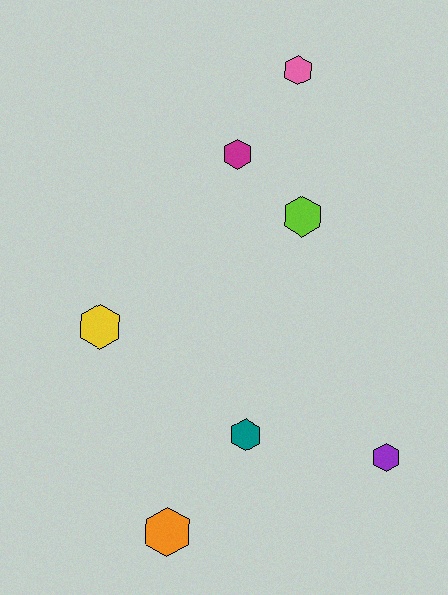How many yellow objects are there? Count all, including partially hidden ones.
There is 1 yellow object.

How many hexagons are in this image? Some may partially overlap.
There are 7 hexagons.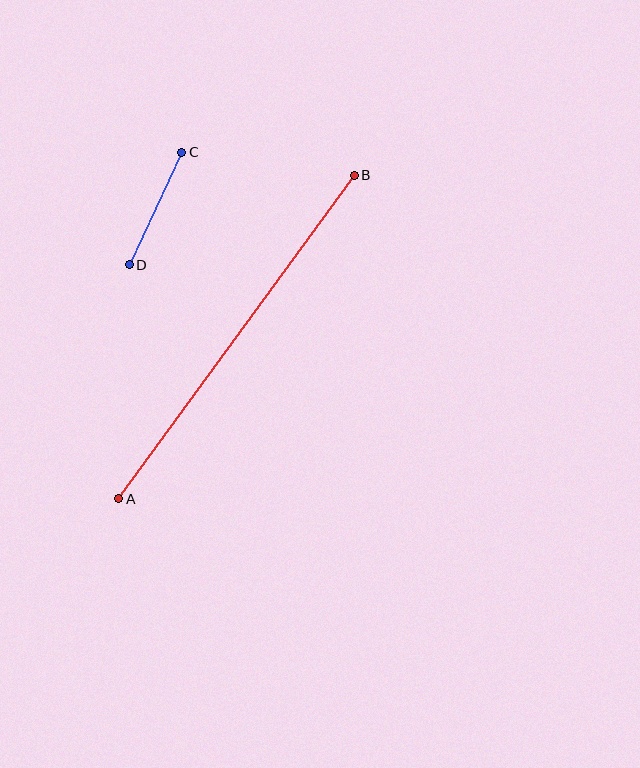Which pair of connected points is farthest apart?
Points A and B are farthest apart.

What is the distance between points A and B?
The distance is approximately 400 pixels.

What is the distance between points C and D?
The distance is approximately 124 pixels.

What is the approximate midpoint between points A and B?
The midpoint is at approximately (236, 337) pixels.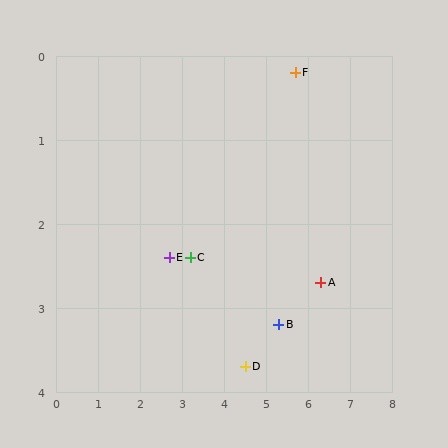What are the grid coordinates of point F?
Point F is at approximately (5.7, 0.2).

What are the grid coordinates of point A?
Point A is at approximately (6.3, 2.7).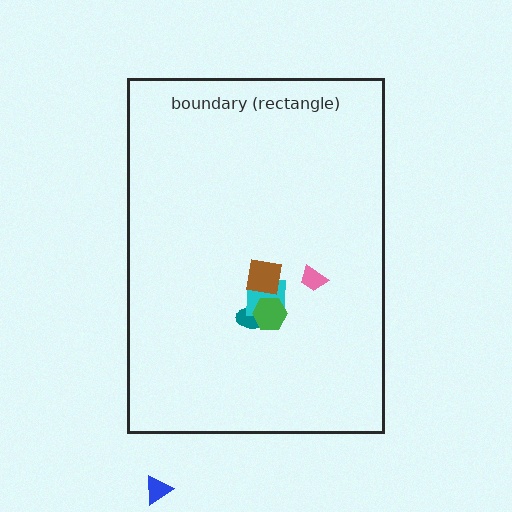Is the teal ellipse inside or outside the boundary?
Inside.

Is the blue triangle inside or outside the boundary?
Outside.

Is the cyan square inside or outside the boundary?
Inside.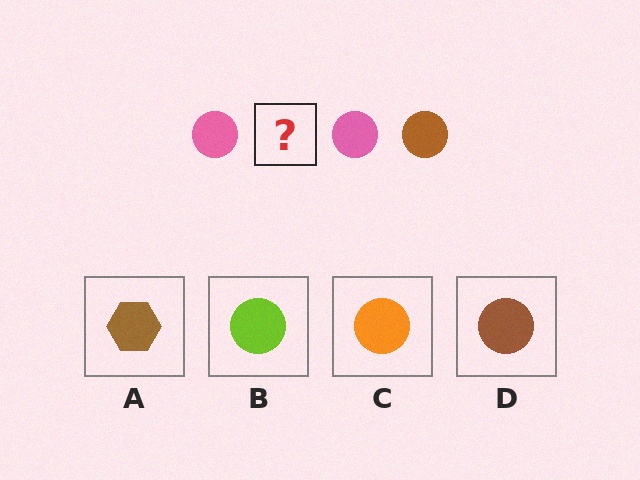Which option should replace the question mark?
Option D.